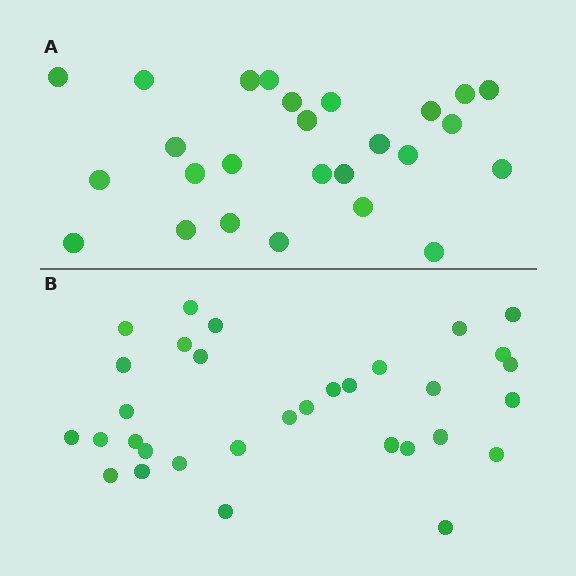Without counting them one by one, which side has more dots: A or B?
Region B (the bottom region) has more dots.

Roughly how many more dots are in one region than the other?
Region B has about 6 more dots than region A.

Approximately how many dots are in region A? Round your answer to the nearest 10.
About 30 dots. (The exact count is 26, which rounds to 30.)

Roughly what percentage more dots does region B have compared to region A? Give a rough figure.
About 25% more.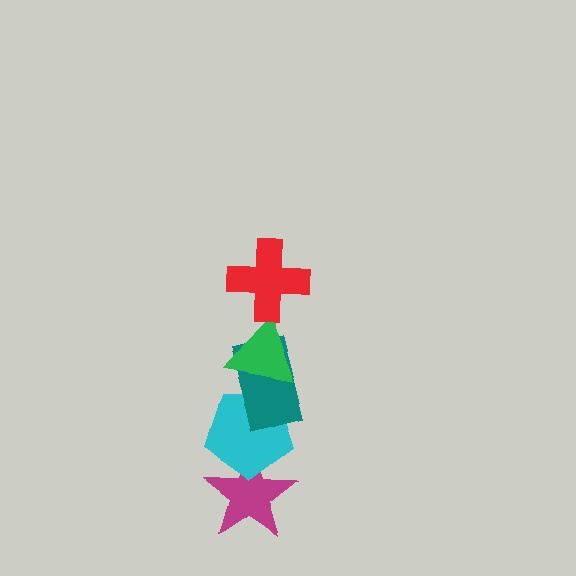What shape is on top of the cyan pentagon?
The teal rectangle is on top of the cyan pentagon.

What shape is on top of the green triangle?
The red cross is on top of the green triangle.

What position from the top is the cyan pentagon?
The cyan pentagon is 4th from the top.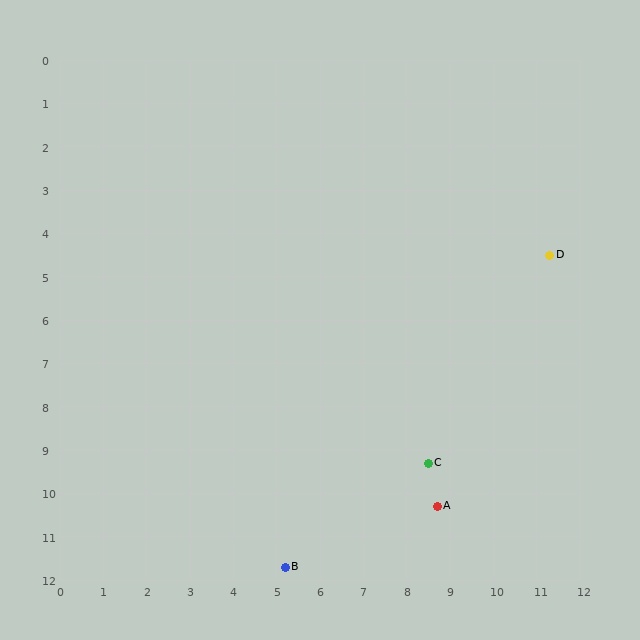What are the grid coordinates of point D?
Point D is at approximately (11.3, 4.5).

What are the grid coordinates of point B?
Point B is at approximately (5.2, 11.7).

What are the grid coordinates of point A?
Point A is at approximately (8.7, 10.3).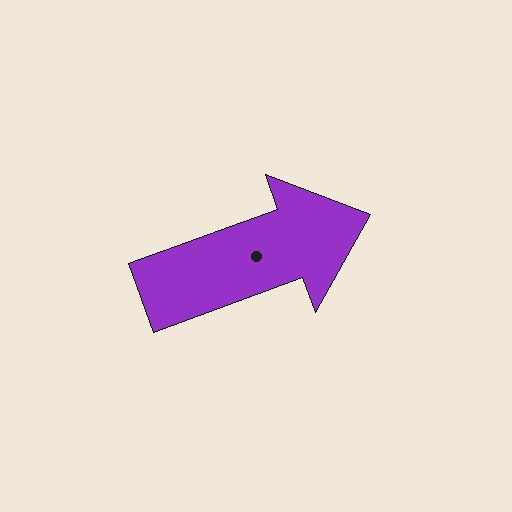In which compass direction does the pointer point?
East.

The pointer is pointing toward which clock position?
Roughly 2 o'clock.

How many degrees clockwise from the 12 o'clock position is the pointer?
Approximately 70 degrees.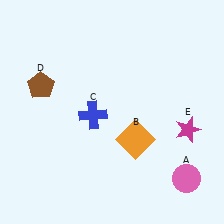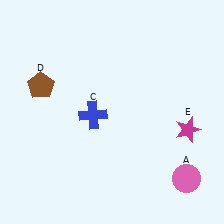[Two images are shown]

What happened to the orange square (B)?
The orange square (B) was removed in Image 2. It was in the bottom-right area of Image 1.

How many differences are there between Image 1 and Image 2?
There is 1 difference between the two images.